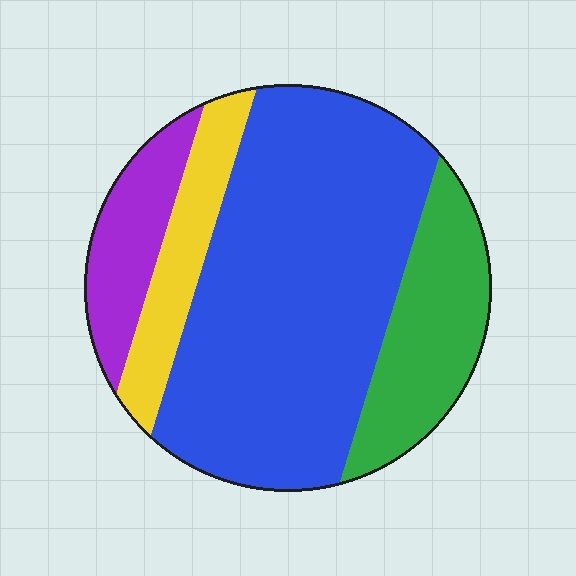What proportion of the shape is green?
Green covers roughly 20% of the shape.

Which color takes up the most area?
Blue, at roughly 60%.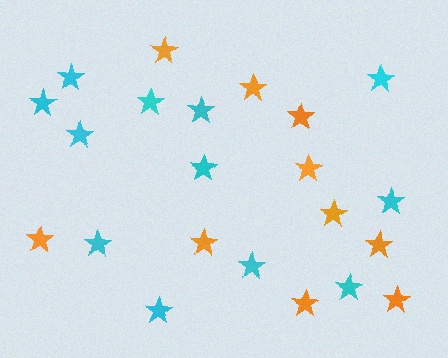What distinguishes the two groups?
There are 2 groups: one group of orange stars (10) and one group of cyan stars (12).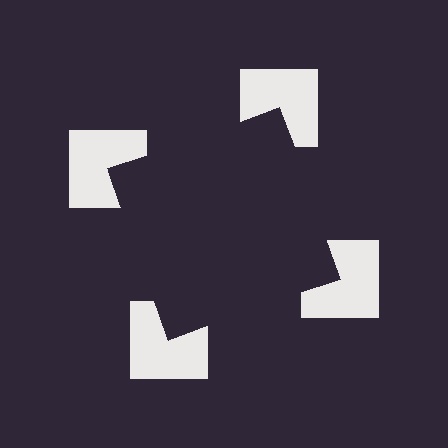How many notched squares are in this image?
There are 4 — one at each vertex of the illusory square.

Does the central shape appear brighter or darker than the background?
It typically appears slightly darker than the background, even though no actual brightness change is drawn.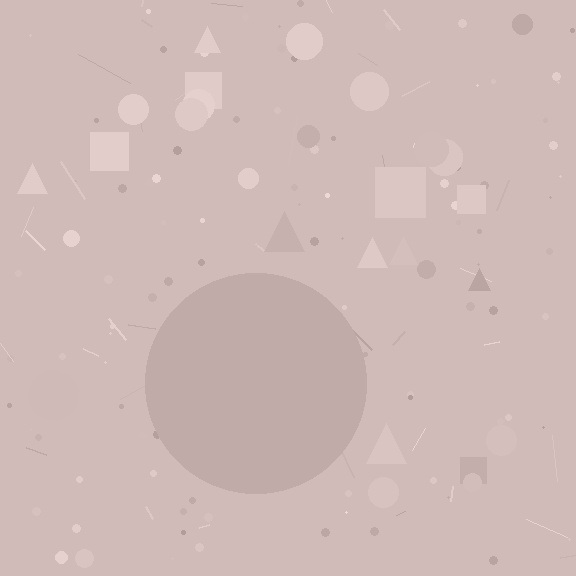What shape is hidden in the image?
A circle is hidden in the image.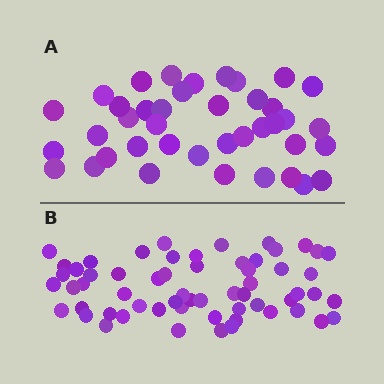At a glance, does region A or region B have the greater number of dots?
Region B (the bottom region) has more dots.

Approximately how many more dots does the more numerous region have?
Region B has approximately 20 more dots than region A.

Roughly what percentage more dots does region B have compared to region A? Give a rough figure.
About 50% more.